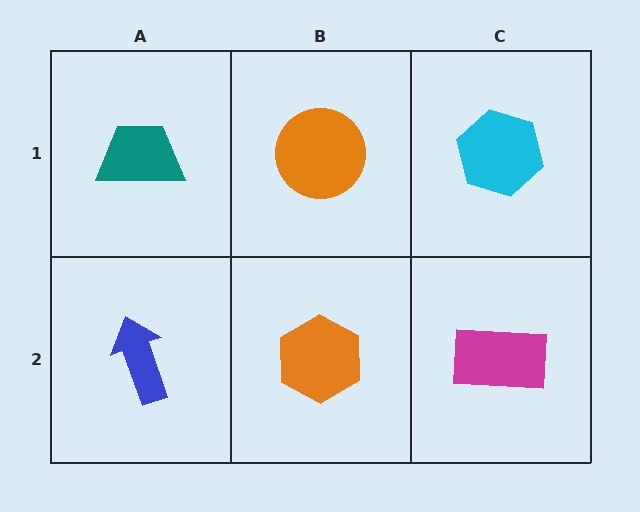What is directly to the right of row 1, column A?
An orange circle.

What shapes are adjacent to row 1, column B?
An orange hexagon (row 2, column B), a teal trapezoid (row 1, column A), a cyan hexagon (row 1, column C).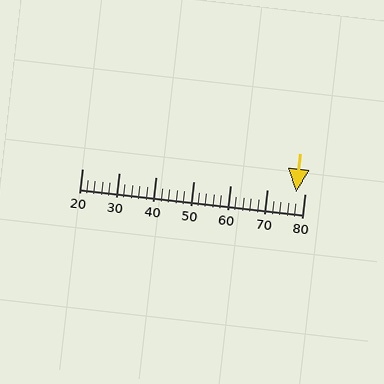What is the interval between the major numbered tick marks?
The major tick marks are spaced 10 units apart.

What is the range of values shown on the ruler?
The ruler shows values from 20 to 80.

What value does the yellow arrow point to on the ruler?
The yellow arrow points to approximately 78.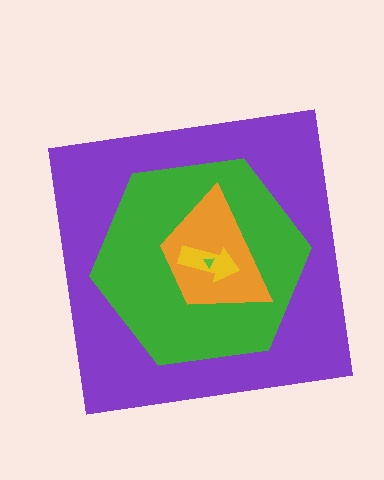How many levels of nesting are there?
5.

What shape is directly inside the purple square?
The green hexagon.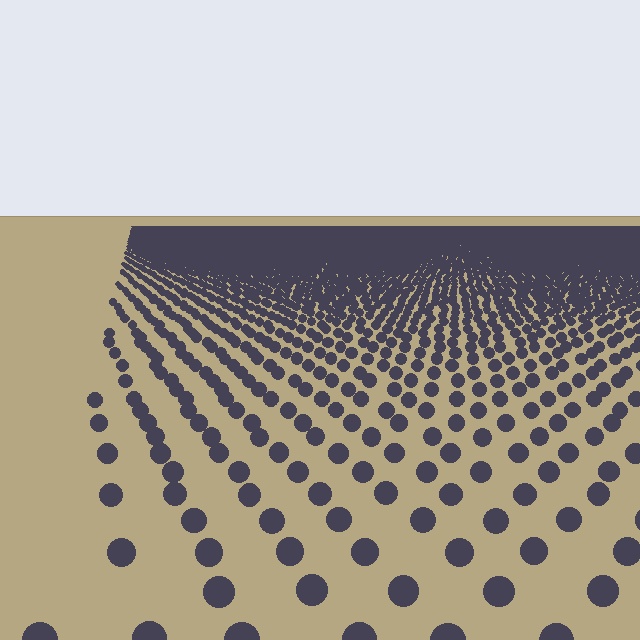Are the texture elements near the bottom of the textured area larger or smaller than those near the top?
Larger. Near the bottom, elements are closer to the viewer and appear at a bigger on-screen size.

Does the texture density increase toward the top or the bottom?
Density increases toward the top.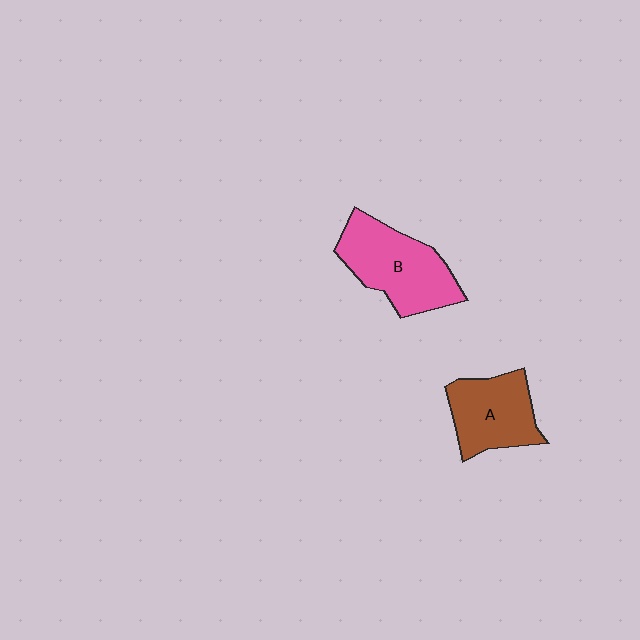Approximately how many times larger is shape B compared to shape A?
Approximately 1.3 times.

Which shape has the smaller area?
Shape A (brown).